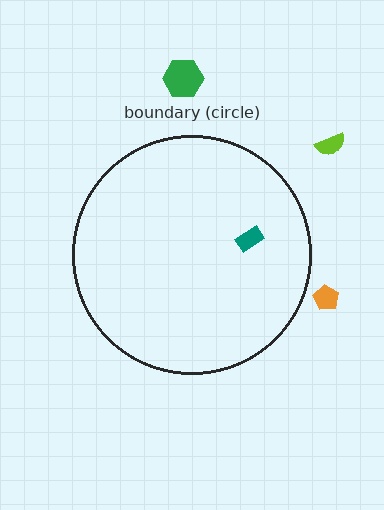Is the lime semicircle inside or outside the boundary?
Outside.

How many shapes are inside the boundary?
1 inside, 3 outside.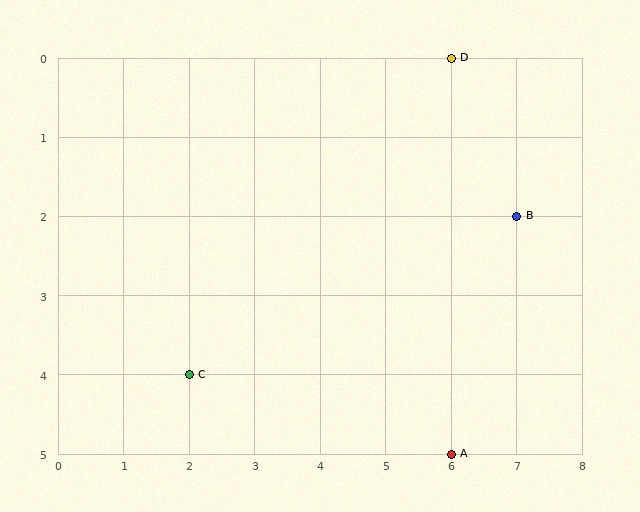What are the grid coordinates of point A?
Point A is at grid coordinates (6, 5).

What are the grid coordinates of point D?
Point D is at grid coordinates (6, 0).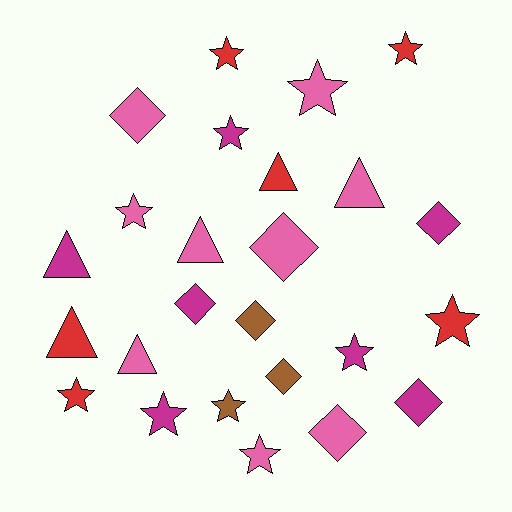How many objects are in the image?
There are 25 objects.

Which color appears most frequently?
Pink, with 9 objects.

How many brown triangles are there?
There are no brown triangles.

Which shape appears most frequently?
Star, with 11 objects.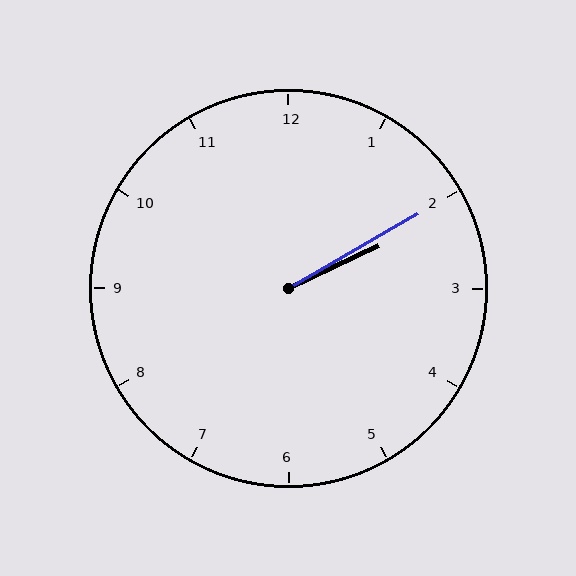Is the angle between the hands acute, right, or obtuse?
It is acute.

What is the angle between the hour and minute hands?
Approximately 5 degrees.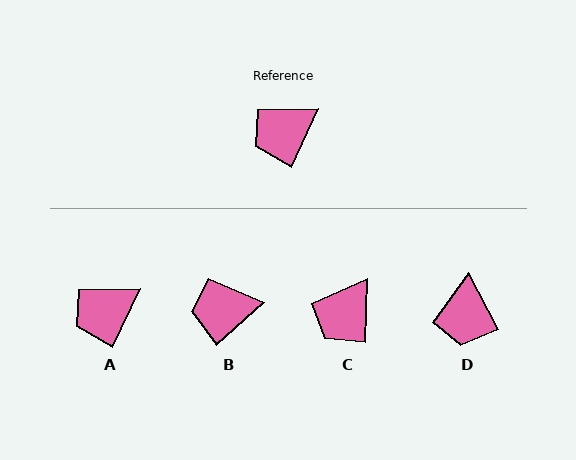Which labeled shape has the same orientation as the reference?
A.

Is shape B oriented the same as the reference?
No, it is off by about 24 degrees.